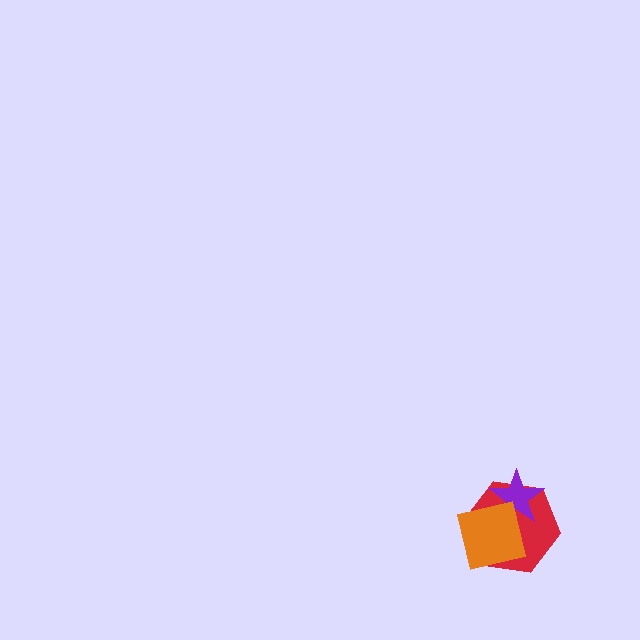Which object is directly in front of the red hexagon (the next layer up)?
The purple star is directly in front of the red hexagon.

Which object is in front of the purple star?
The orange square is in front of the purple star.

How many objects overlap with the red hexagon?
2 objects overlap with the red hexagon.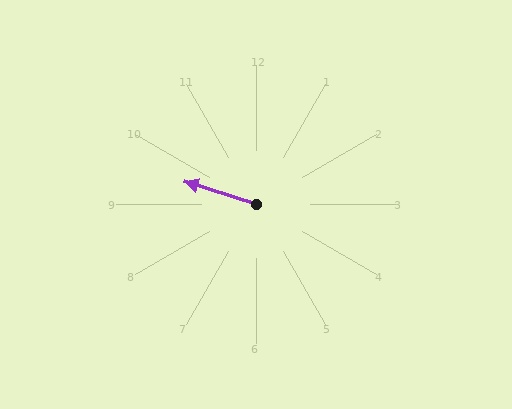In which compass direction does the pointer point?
West.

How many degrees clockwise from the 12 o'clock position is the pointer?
Approximately 288 degrees.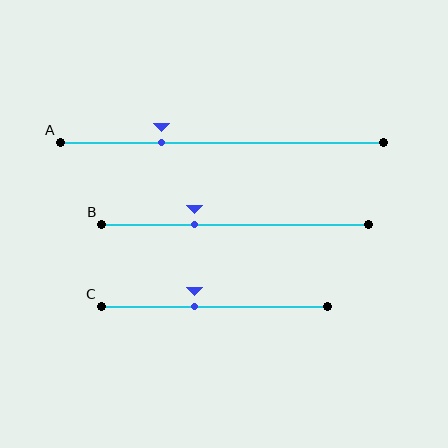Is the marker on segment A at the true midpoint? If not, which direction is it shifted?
No, the marker on segment A is shifted to the left by about 19% of the segment length.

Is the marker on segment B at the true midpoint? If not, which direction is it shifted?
No, the marker on segment B is shifted to the left by about 15% of the segment length.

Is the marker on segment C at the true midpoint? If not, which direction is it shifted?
No, the marker on segment C is shifted to the left by about 9% of the segment length.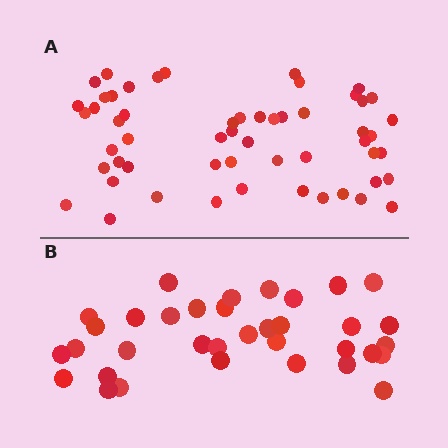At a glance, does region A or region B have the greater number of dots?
Region A (the top region) has more dots.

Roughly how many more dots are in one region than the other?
Region A has approximately 20 more dots than region B.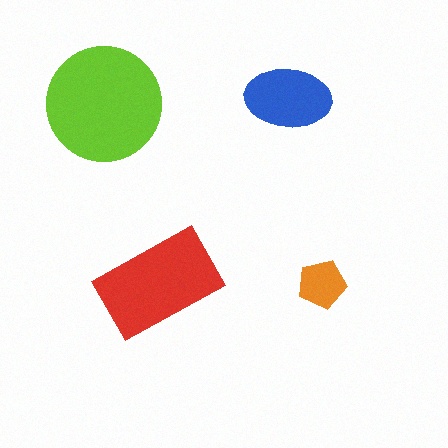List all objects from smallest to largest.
The orange pentagon, the blue ellipse, the red rectangle, the lime circle.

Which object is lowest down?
The orange pentagon is bottommost.